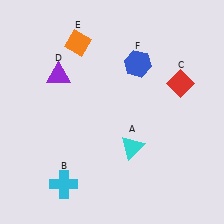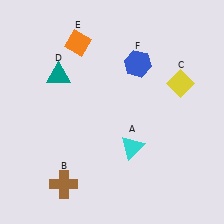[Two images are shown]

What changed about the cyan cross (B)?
In Image 1, B is cyan. In Image 2, it changed to brown.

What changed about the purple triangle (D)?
In Image 1, D is purple. In Image 2, it changed to teal.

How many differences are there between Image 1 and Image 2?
There are 3 differences between the two images.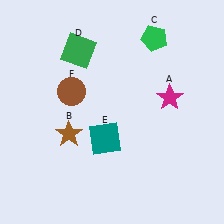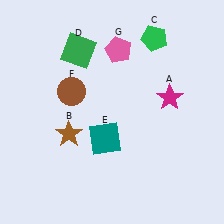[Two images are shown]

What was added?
A pink pentagon (G) was added in Image 2.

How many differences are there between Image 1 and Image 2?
There is 1 difference between the two images.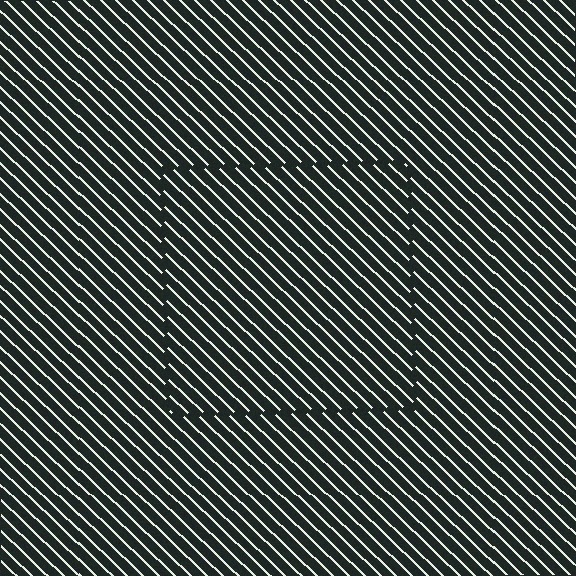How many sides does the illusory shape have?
4 sides — the line-ends trace a square.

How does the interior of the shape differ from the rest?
The interior of the shape contains the same grating, shifted by half a period — the contour is defined by the phase discontinuity where line-ends from the inner and outer gratings abut.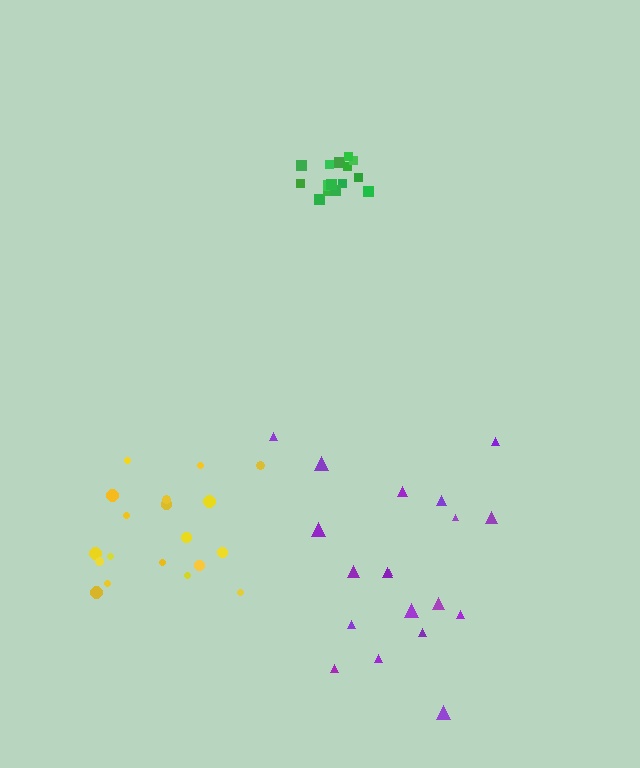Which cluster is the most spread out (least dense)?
Purple.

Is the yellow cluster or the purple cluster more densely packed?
Yellow.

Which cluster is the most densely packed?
Green.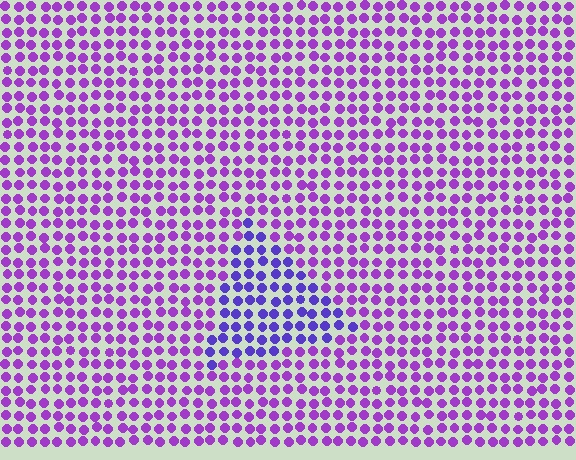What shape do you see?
I see a triangle.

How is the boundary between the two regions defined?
The boundary is defined purely by a slight shift in hue (about 31 degrees). Spacing, size, and orientation are identical on both sides.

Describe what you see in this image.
The image is filled with small purple elements in a uniform arrangement. A triangle-shaped region is visible where the elements are tinted to a slightly different hue, forming a subtle color boundary.